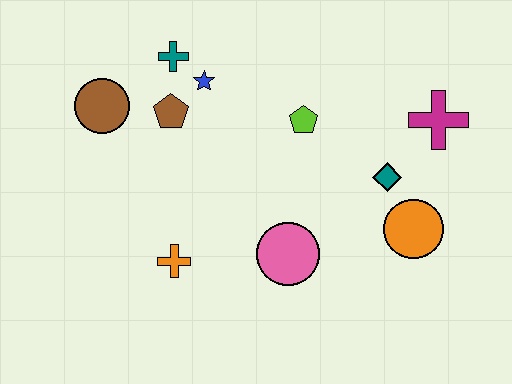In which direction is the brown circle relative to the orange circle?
The brown circle is to the left of the orange circle.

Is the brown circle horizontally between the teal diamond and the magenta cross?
No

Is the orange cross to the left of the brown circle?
No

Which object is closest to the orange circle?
The teal diamond is closest to the orange circle.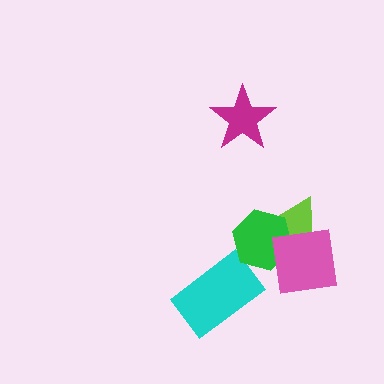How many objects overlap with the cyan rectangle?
0 objects overlap with the cyan rectangle.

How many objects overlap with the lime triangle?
2 objects overlap with the lime triangle.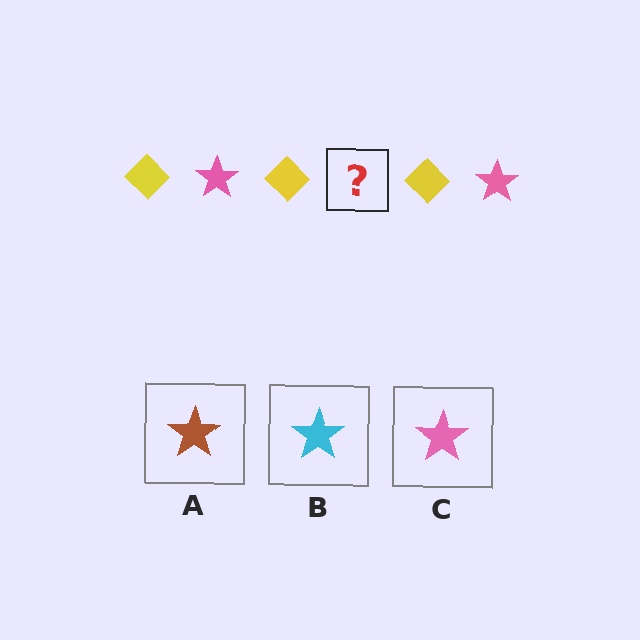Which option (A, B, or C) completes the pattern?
C.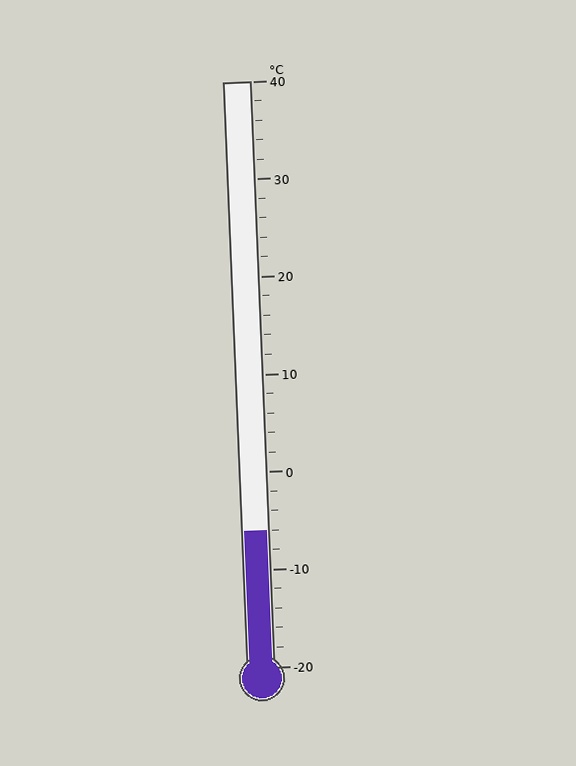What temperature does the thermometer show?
The thermometer shows approximately -6°C.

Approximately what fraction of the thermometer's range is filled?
The thermometer is filled to approximately 25% of its range.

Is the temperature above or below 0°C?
The temperature is below 0°C.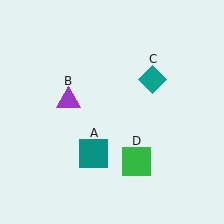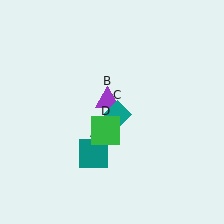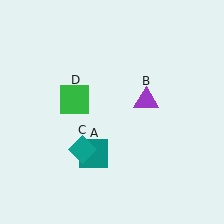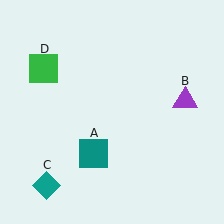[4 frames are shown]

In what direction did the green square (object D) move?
The green square (object D) moved up and to the left.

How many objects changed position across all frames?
3 objects changed position: purple triangle (object B), teal diamond (object C), green square (object D).